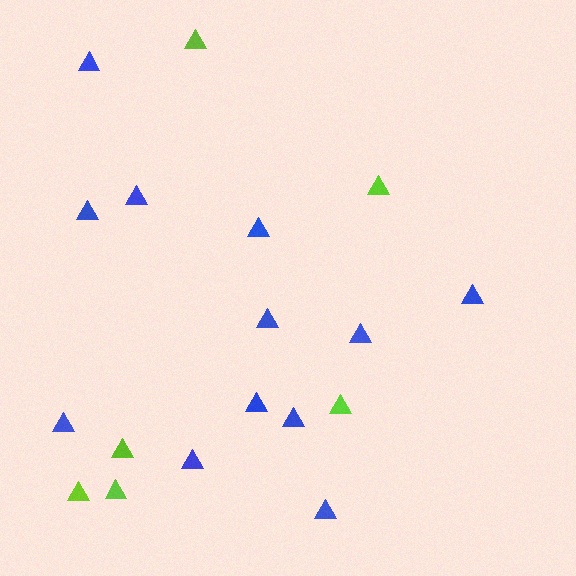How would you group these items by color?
There are 2 groups: one group of blue triangles (12) and one group of lime triangles (6).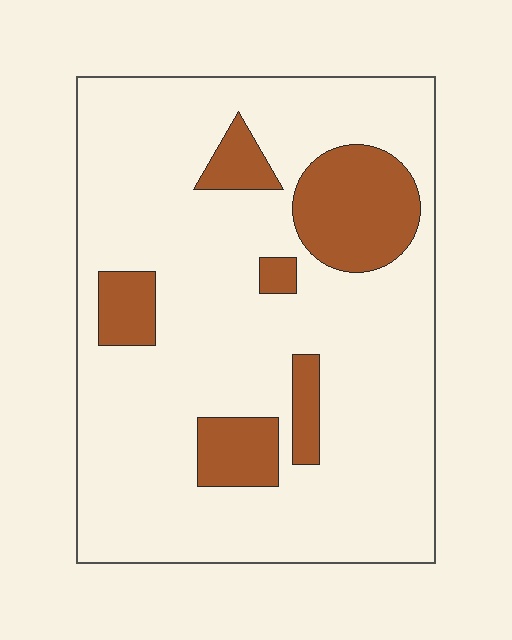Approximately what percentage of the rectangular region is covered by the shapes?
Approximately 20%.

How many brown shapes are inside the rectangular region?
6.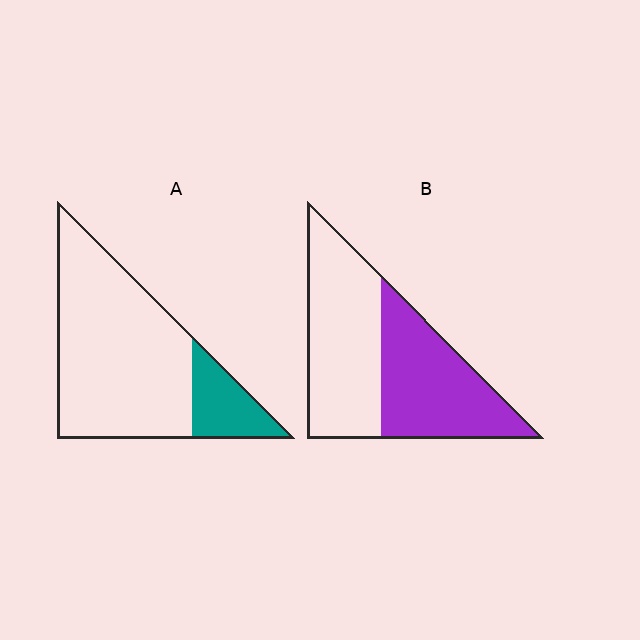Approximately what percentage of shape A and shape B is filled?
A is approximately 20% and B is approximately 45%.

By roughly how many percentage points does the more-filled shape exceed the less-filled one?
By roughly 30 percentage points (B over A).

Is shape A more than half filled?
No.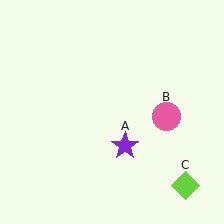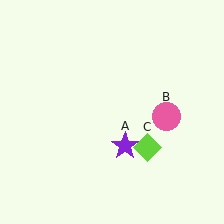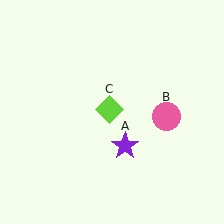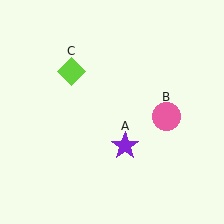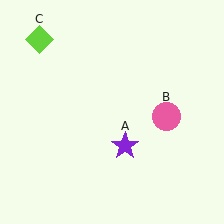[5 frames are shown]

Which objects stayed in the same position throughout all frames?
Purple star (object A) and pink circle (object B) remained stationary.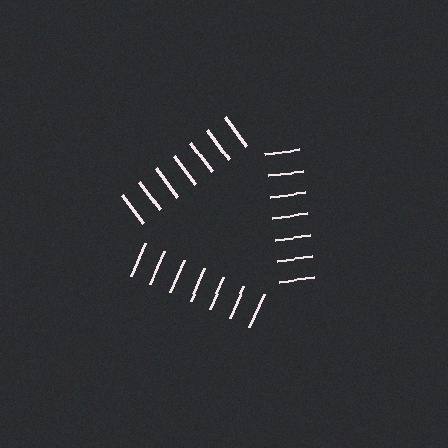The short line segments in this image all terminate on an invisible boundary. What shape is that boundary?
An illusory triangle — the line segments terminate on its edges but no continuous stroke is drawn.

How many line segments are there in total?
21 — 7 along each of the 3 edges.